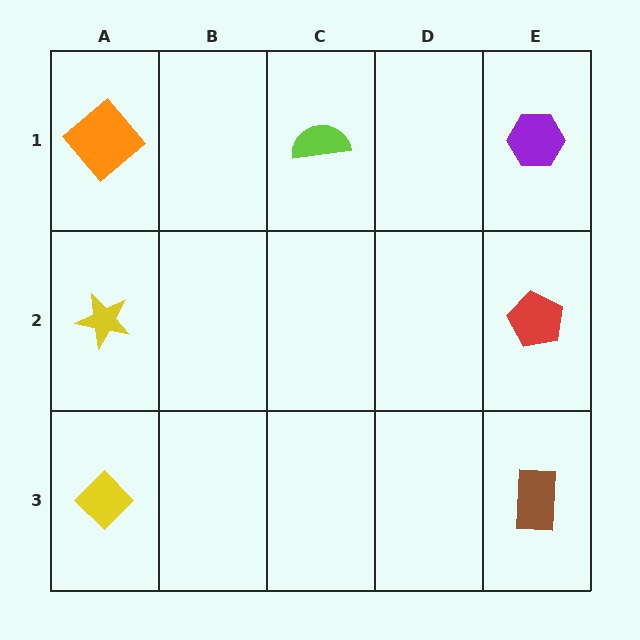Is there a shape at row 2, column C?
No, that cell is empty.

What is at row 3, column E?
A brown rectangle.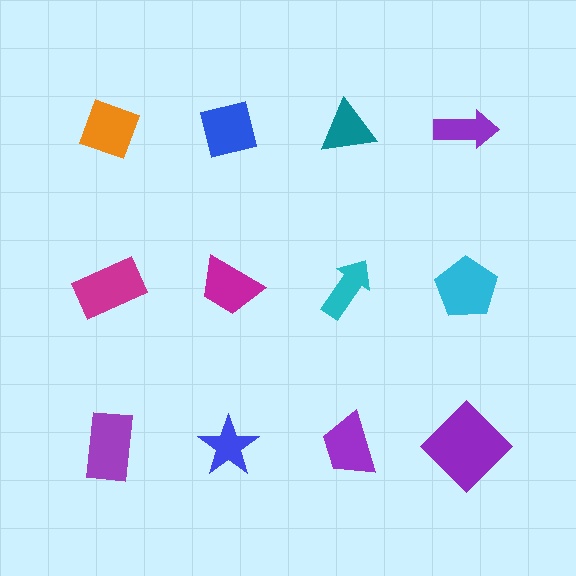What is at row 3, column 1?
A purple rectangle.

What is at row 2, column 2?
A magenta trapezoid.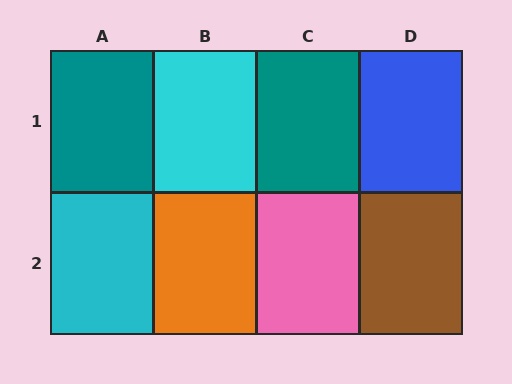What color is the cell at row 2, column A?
Cyan.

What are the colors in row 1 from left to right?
Teal, cyan, teal, blue.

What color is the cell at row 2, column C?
Pink.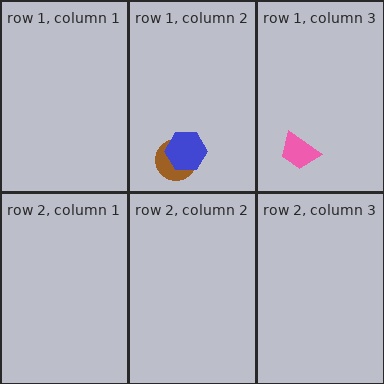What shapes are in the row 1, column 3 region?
The pink trapezoid.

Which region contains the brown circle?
The row 1, column 2 region.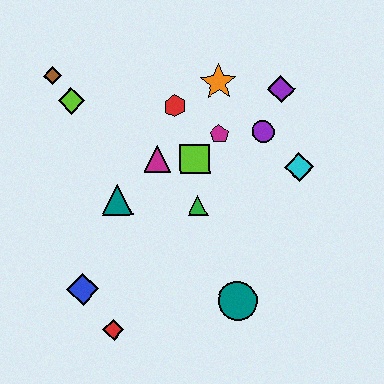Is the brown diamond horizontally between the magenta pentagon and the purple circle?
No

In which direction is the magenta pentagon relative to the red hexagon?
The magenta pentagon is to the right of the red hexagon.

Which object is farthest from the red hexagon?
The red diamond is farthest from the red hexagon.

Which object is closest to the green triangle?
The lime square is closest to the green triangle.